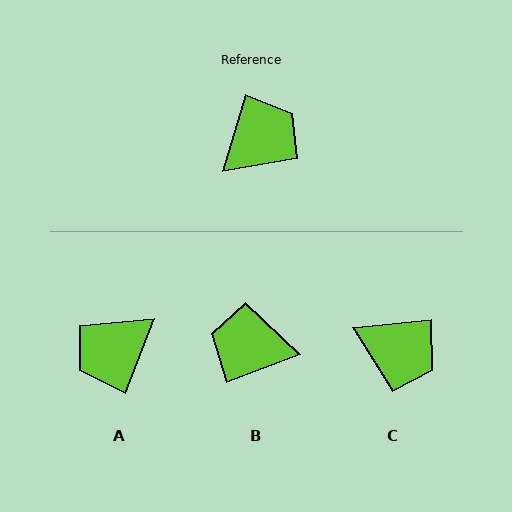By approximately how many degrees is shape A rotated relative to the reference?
Approximately 175 degrees counter-clockwise.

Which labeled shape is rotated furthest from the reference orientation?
A, about 175 degrees away.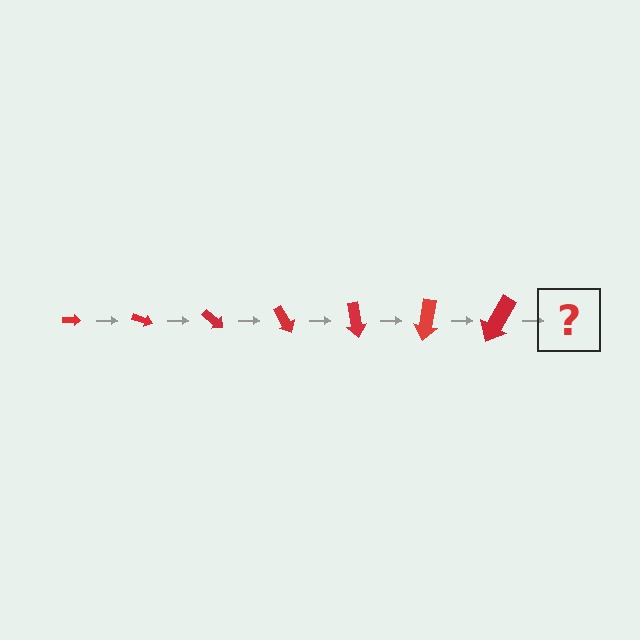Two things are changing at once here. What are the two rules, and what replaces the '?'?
The two rules are that the arrow grows larger each step and it rotates 20 degrees each step. The '?' should be an arrow, larger than the previous one and rotated 140 degrees from the start.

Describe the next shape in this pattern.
It should be an arrow, larger than the previous one and rotated 140 degrees from the start.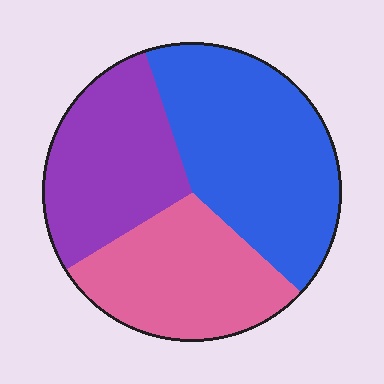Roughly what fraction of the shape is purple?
Purple takes up about one quarter (1/4) of the shape.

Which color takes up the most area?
Blue, at roughly 40%.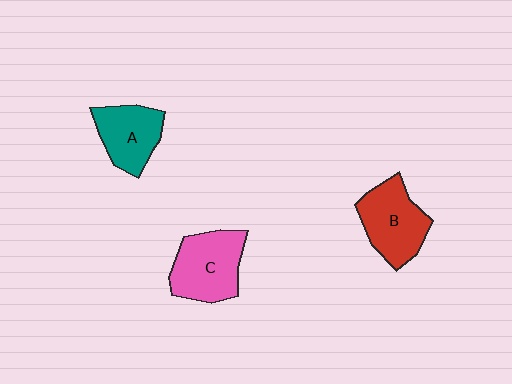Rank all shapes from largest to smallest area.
From largest to smallest: C (pink), B (red), A (teal).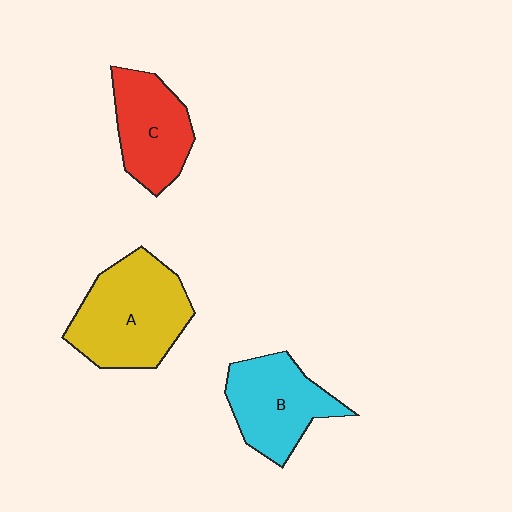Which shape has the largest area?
Shape A (yellow).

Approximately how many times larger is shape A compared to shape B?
Approximately 1.3 times.